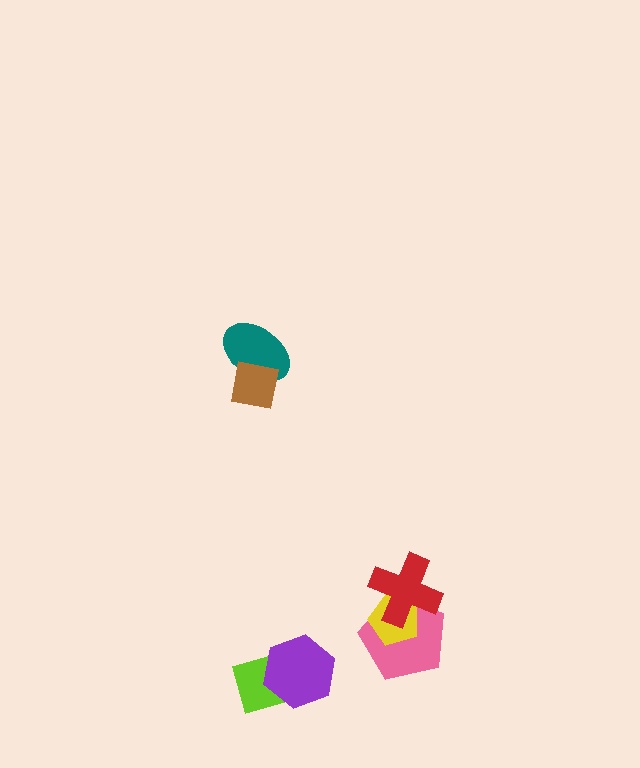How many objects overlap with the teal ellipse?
1 object overlaps with the teal ellipse.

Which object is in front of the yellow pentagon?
The red cross is in front of the yellow pentagon.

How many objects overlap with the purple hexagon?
1 object overlaps with the purple hexagon.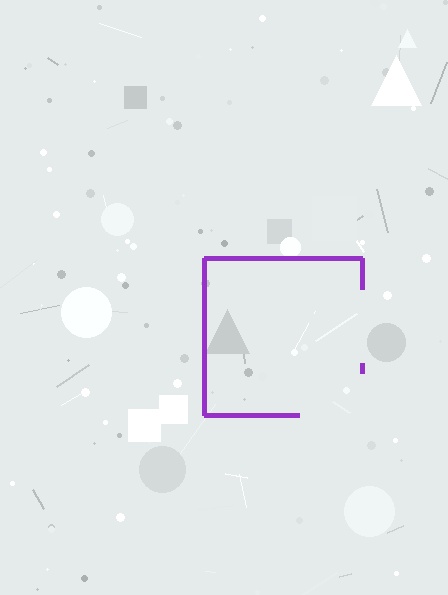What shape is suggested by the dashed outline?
The dashed outline suggests a square.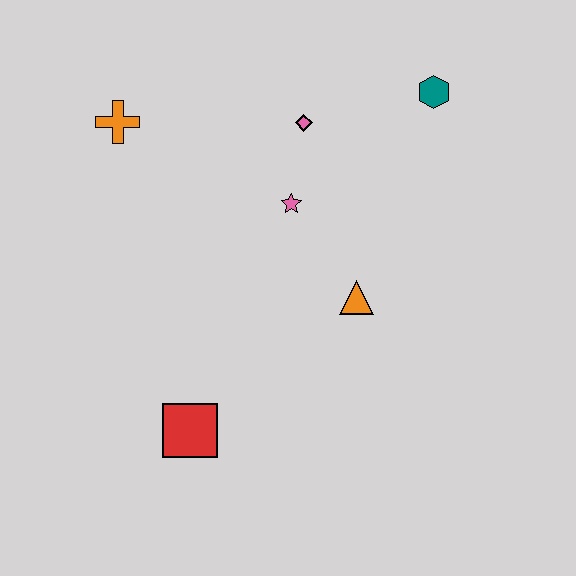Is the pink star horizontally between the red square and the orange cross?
No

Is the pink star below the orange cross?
Yes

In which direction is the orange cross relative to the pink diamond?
The orange cross is to the left of the pink diamond.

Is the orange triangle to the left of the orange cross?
No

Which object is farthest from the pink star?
The red square is farthest from the pink star.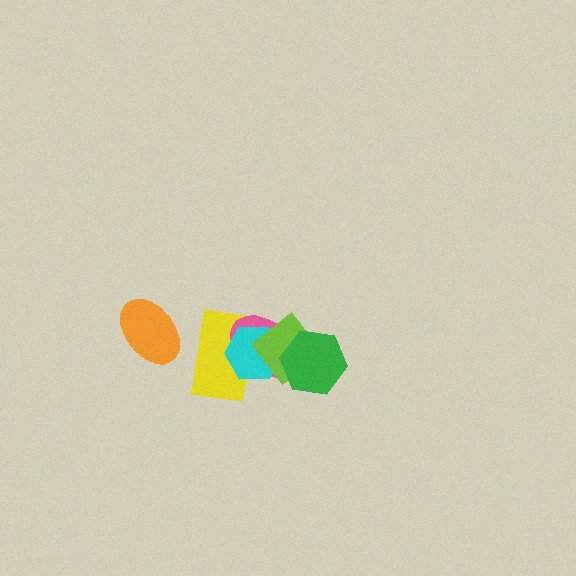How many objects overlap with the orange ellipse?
0 objects overlap with the orange ellipse.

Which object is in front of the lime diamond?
The green hexagon is in front of the lime diamond.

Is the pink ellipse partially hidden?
Yes, it is partially covered by another shape.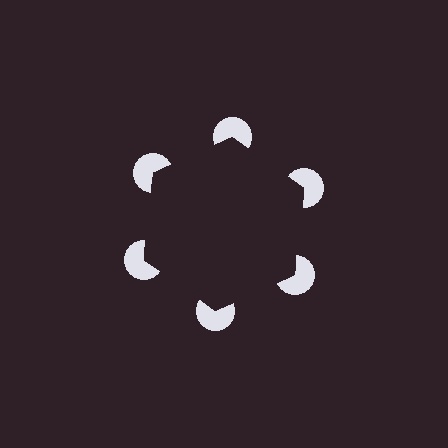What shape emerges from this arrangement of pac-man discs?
An illusory hexagon — its edges are inferred from the aligned wedge cuts in the pac-man discs, not physically drawn.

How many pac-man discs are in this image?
There are 6 — one at each vertex of the illusory hexagon.